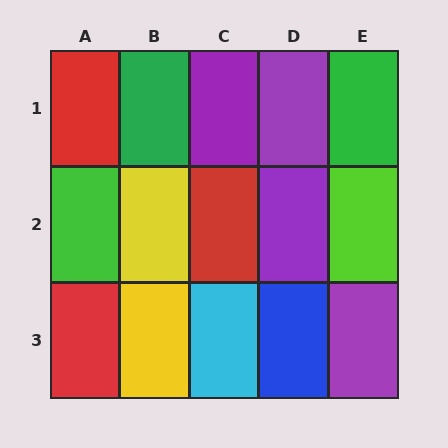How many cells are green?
3 cells are green.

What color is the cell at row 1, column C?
Purple.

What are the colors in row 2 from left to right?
Green, yellow, red, purple, lime.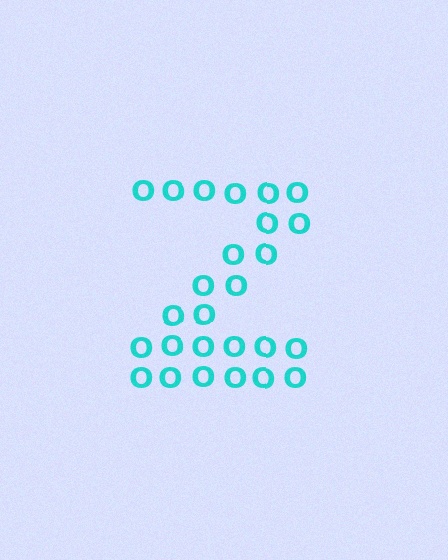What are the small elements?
The small elements are letter O's.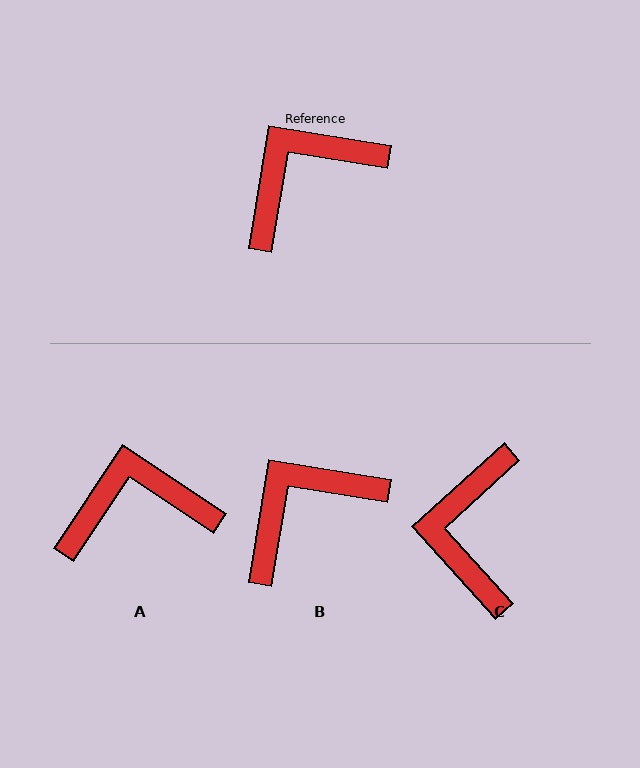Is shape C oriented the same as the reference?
No, it is off by about 52 degrees.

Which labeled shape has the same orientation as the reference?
B.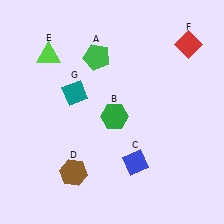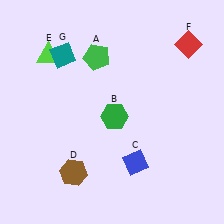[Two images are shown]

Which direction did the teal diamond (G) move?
The teal diamond (G) moved up.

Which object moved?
The teal diamond (G) moved up.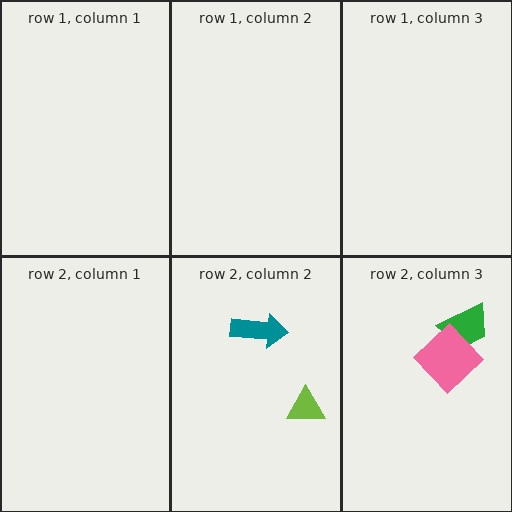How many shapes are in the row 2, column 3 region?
2.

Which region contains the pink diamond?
The row 2, column 3 region.